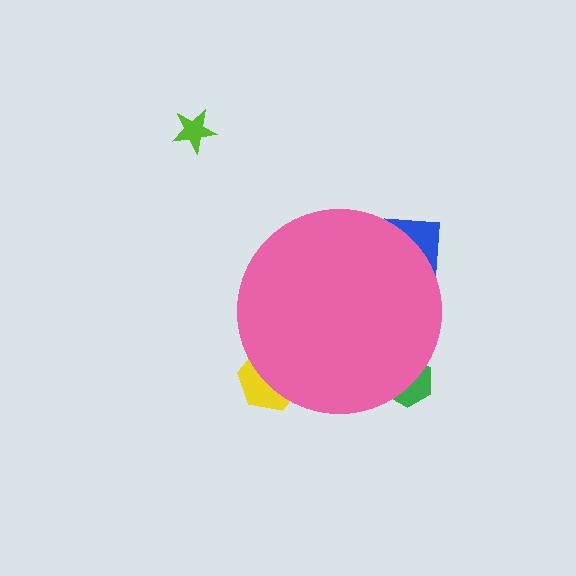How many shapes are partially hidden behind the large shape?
3 shapes are partially hidden.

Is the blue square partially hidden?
Yes, the blue square is partially hidden behind the pink circle.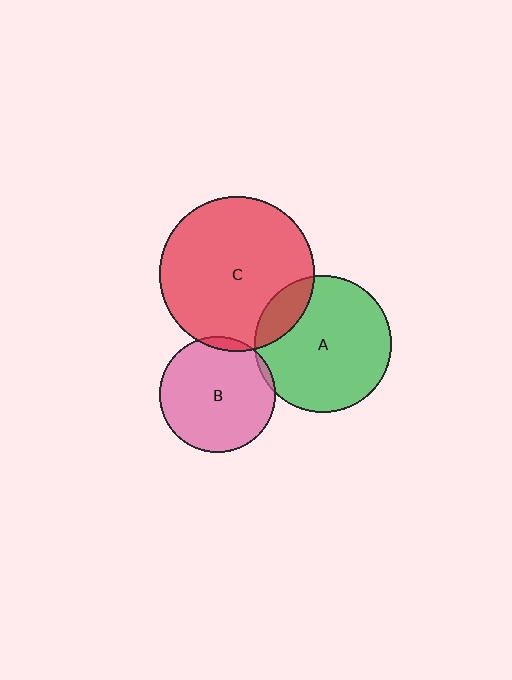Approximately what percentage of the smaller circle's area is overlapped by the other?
Approximately 5%.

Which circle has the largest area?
Circle C (red).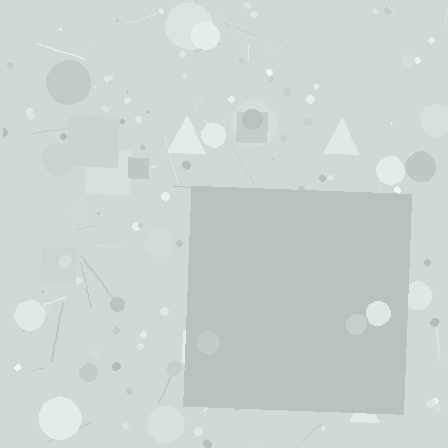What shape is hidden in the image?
A square is hidden in the image.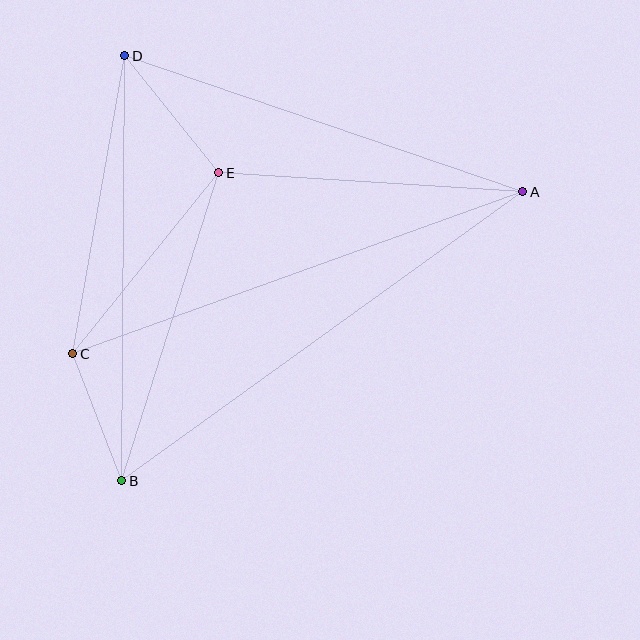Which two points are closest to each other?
Points B and C are closest to each other.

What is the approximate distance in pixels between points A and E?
The distance between A and E is approximately 305 pixels.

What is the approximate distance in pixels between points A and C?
The distance between A and C is approximately 478 pixels.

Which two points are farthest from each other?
Points A and B are farthest from each other.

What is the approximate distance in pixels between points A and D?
The distance between A and D is approximately 421 pixels.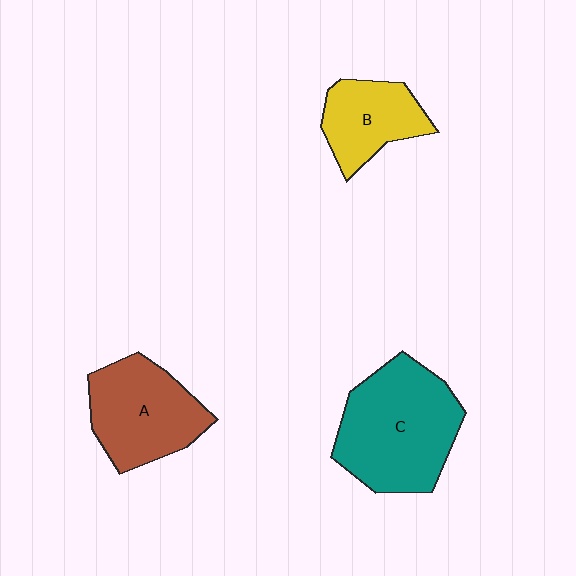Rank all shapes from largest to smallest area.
From largest to smallest: C (teal), A (brown), B (yellow).